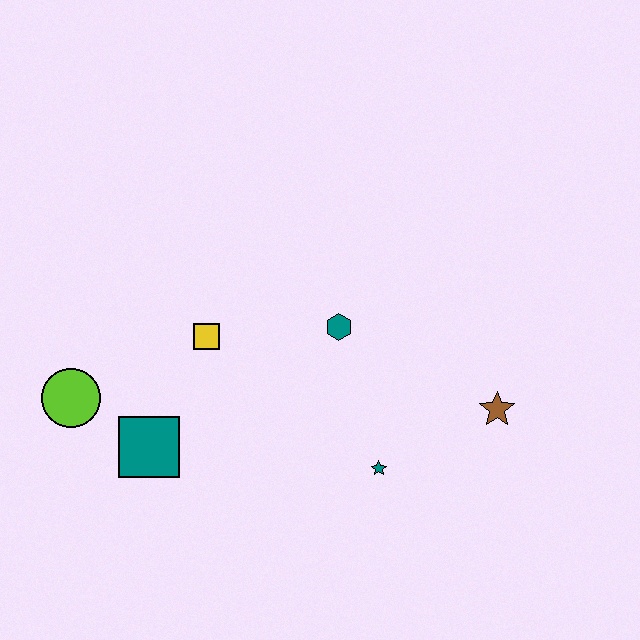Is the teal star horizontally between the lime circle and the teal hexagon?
No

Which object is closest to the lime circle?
The teal square is closest to the lime circle.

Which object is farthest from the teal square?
The brown star is farthest from the teal square.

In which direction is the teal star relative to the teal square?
The teal star is to the right of the teal square.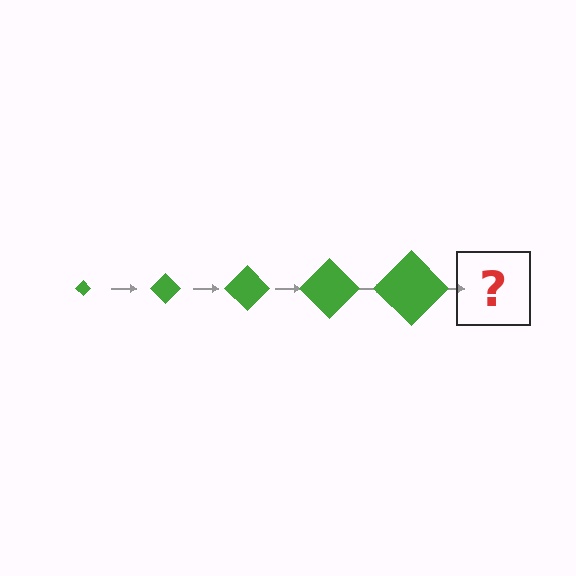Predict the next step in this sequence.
The next step is a green diamond, larger than the previous one.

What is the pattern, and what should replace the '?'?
The pattern is that the diamond gets progressively larger each step. The '?' should be a green diamond, larger than the previous one.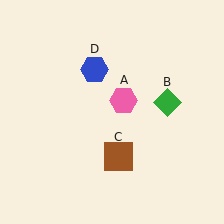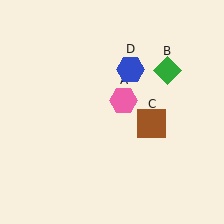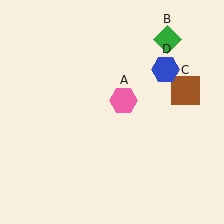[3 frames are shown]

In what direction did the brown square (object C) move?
The brown square (object C) moved up and to the right.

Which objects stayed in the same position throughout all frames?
Pink hexagon (object A) remained stationary.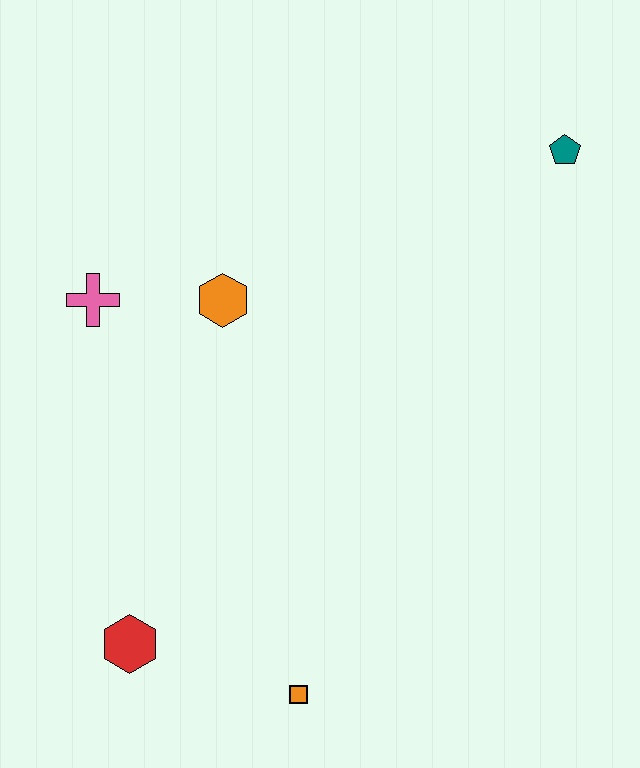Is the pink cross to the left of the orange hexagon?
Yes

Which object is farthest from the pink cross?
The teal pentagon is farthest from the pink cross.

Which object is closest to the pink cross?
The orange hexagon is closest to the pink cross.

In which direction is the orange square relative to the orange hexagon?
The orange square is below the orange hexagon.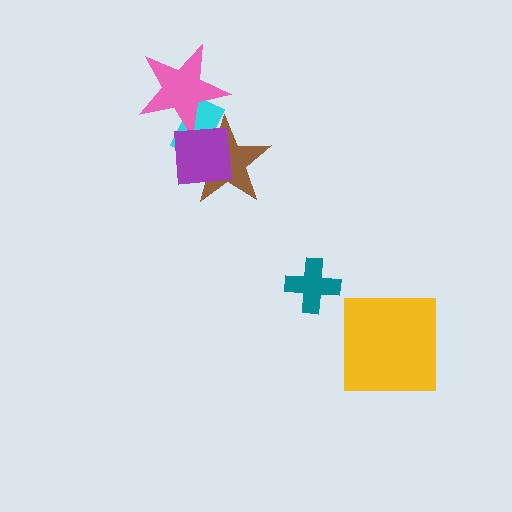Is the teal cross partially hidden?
No, no other shape covers it.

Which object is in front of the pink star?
The brown star is in front of the pink star.